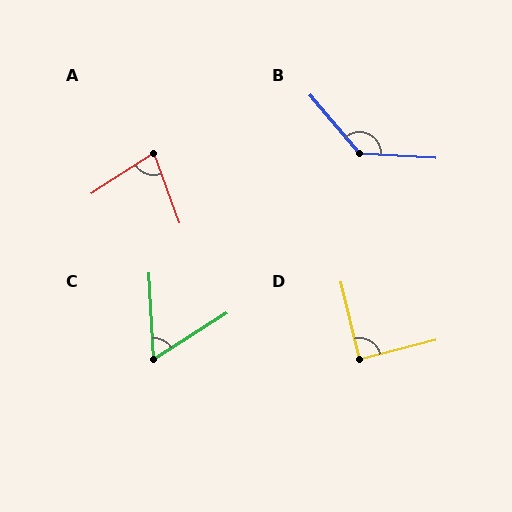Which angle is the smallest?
C, at approximately 61 degrees.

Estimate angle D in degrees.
Approximately 89 degrees.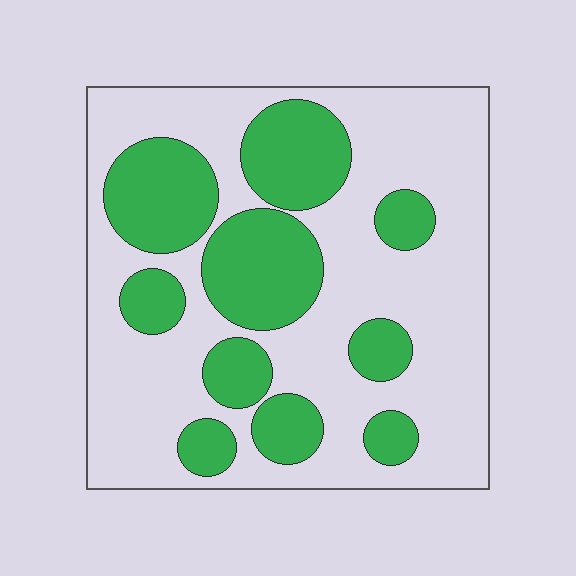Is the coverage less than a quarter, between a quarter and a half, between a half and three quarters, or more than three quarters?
Between a quarter and a half.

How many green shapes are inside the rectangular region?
10.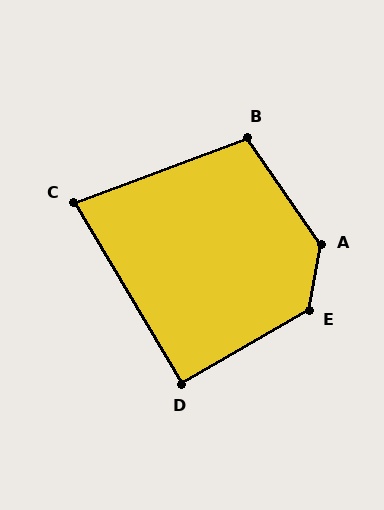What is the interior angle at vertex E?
Approximately 130 degrees (obtuse).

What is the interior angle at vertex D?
Approximately 91 degrees (approximately right).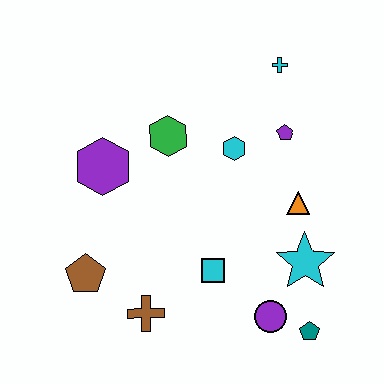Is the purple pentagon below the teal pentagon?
No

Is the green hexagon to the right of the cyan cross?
No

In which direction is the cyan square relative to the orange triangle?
The cyan square is to the left of the orange triangle.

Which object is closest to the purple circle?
The teal pentagon is closest to the purple circle.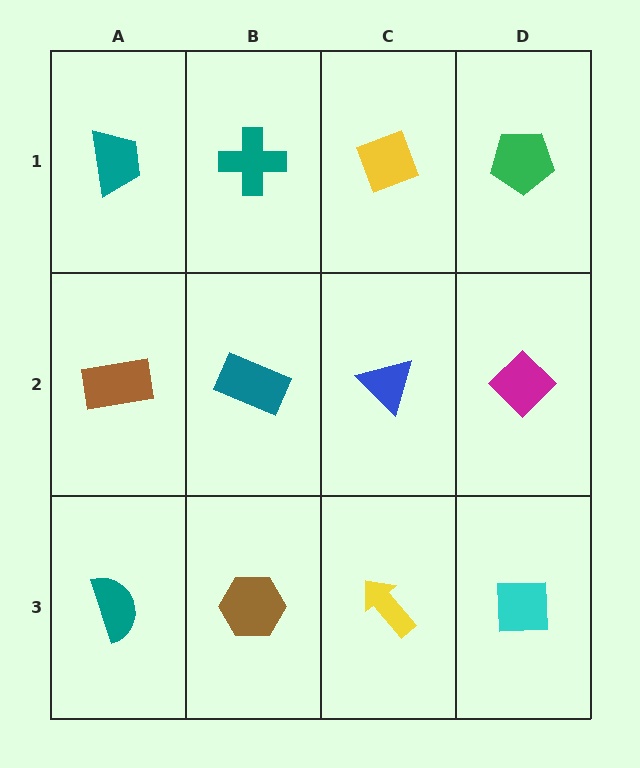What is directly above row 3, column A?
A brown rectangle.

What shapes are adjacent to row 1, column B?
A teal rectangle (row 2, column B), a teal trapezoid (row 1, column A), a yellow diamond (row 1, column C).